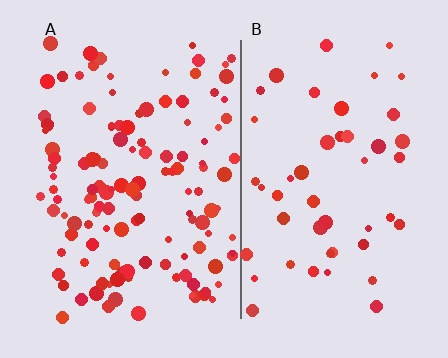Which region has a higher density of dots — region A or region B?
A (the left).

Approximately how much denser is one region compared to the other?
Approximately 2.6× — region A over region B.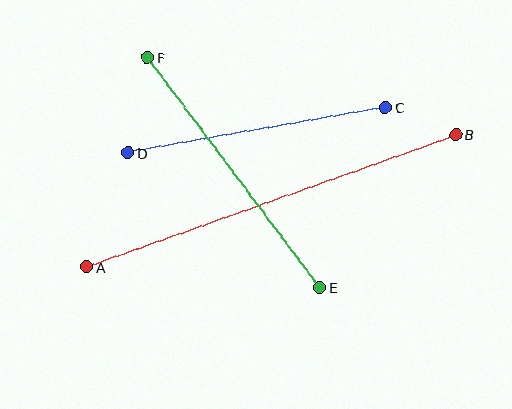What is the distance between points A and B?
The distance is approximately 392 pixels.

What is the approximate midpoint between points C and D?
The midpoint is at approximately (257, 130) pixels.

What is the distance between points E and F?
The distance is approximately 287 pixels.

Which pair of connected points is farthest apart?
Points A and B are farthest apart.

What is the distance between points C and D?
The distance is approximately 262 pixels.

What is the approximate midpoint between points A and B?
The midpoint is at approximately (271, 201) pixels.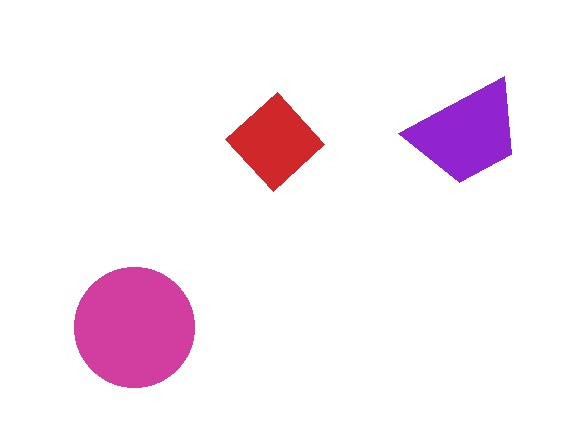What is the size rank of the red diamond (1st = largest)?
3rd.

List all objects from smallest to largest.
The red diamond, the purple trapezoid, the magenta circle.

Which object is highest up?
The purple trapezoid is topmost.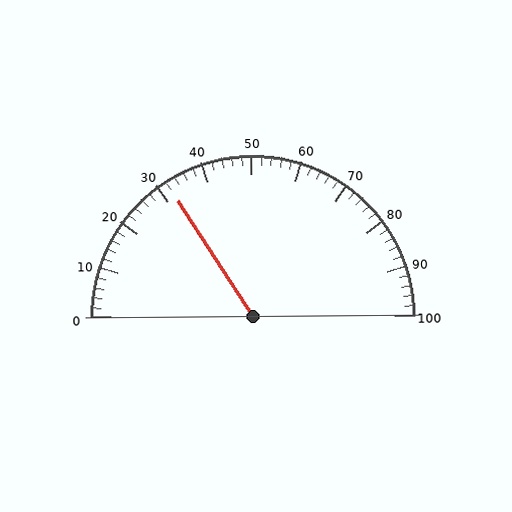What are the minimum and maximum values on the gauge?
The gauge ranges from 0 to 100.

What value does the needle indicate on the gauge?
The needle indicates approximately 32.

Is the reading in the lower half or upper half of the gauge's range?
The reading is in the lower half of the range (0 to 100).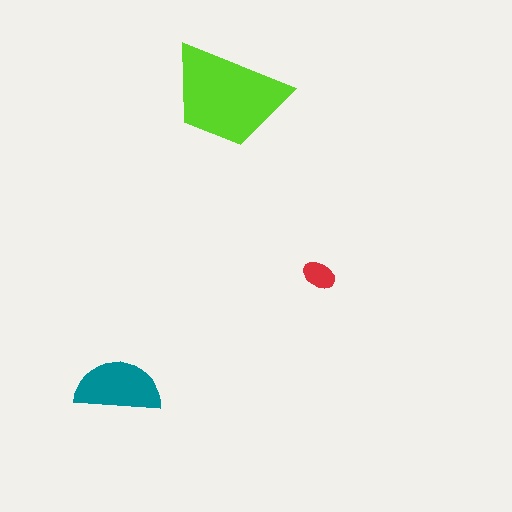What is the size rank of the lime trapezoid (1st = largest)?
1st.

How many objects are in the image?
There are 3 objects in the image.